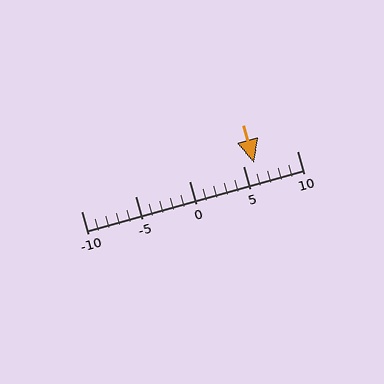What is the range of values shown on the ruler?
The ruler shows values from -10 to 10.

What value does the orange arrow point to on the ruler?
The orange arrow points to approximately 6.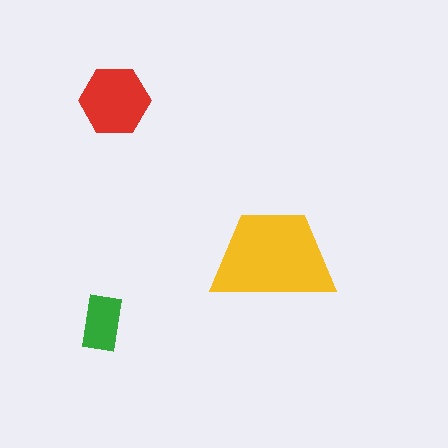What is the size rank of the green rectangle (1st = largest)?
3rd.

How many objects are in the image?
There are 3 objects in the image.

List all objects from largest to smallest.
The yellow trapezoid, the red hexagon, the green rectangle.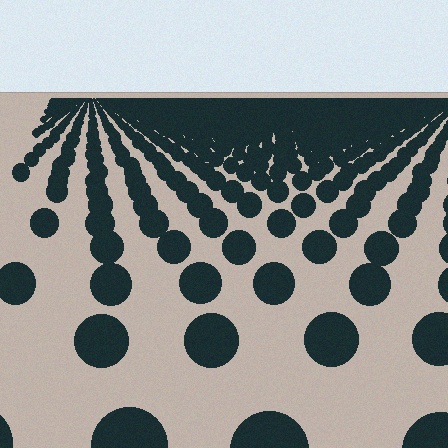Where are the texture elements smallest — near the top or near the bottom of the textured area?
Near the top.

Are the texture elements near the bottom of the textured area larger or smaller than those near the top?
Larger. Near the bottom, elements are closer to the viewer and appear at a bigger on-screen size.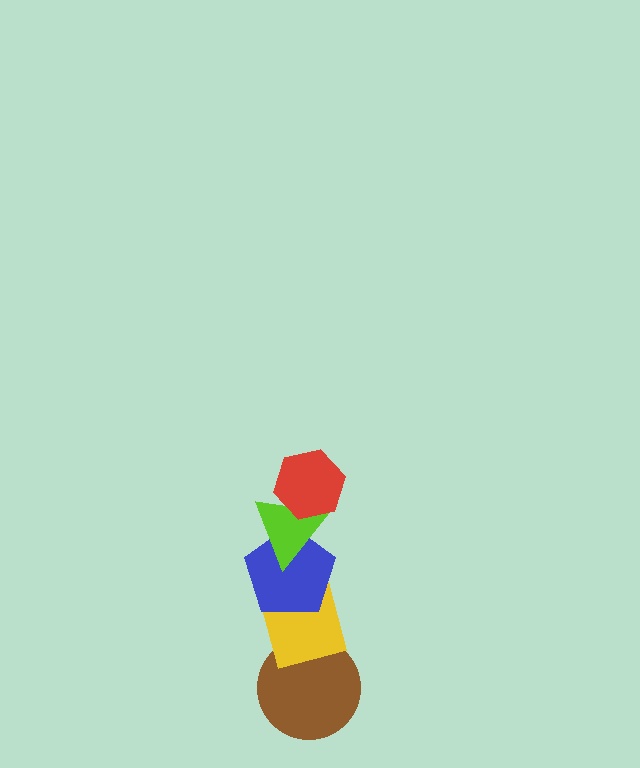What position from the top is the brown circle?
The brown circle is 5th from the top.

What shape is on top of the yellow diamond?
The blue pentagon is on top of the yellow diamond.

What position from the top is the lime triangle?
The lime triangle is 2nd from the top.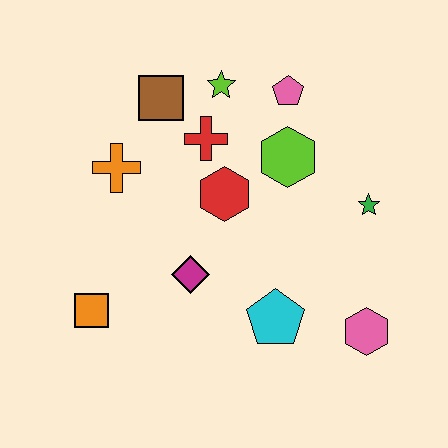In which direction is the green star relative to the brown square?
The green star is to the right of the brown square.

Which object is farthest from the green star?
The orange square is farthest from the green star.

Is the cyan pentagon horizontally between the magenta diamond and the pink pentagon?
Yes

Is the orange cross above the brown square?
No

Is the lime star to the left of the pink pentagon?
Yes